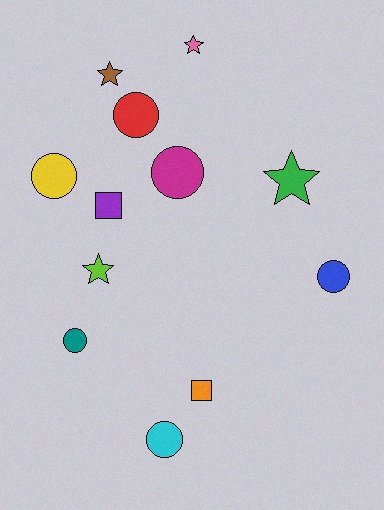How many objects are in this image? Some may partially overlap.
There are 12 objects.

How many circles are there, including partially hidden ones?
There are 6 circles.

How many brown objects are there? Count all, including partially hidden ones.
There is 1 brown object.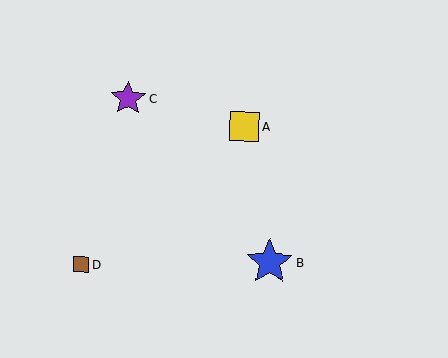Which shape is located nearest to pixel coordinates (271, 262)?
The blue star (labeled B) at (270, 262) is nearest to that location.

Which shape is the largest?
The blue star (labeled B) is the largest.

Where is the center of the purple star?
The center of the purple star is at (128, 98).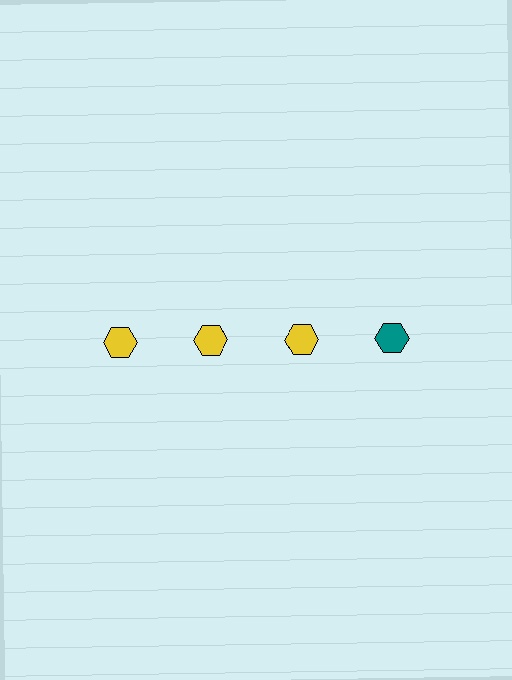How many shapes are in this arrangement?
There are 4 shapes arranged in a grid pattern.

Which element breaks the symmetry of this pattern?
The teal hexagon in the top row, second from right column breaks the symmetry. All other shapes are yellow hexagons.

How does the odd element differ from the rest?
It has a different color: teal instead of yellow.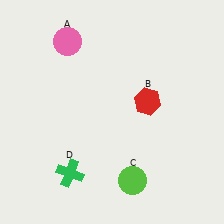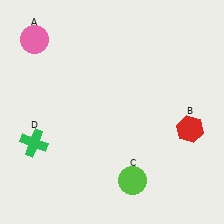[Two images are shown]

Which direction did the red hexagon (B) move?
The red hexagon (B) moved right.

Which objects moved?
The objects that moved are: the pink circle (A), the red hexagon (B), the green cross (D).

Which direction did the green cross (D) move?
The green cross (D) moved left.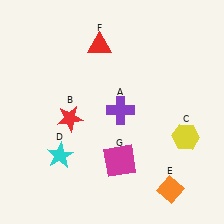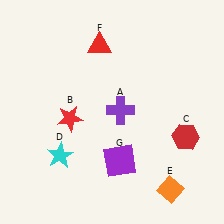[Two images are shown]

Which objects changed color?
C changed from yellow to red. G changed from magenta to purple.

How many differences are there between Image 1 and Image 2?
There are 2 differences between the two images.